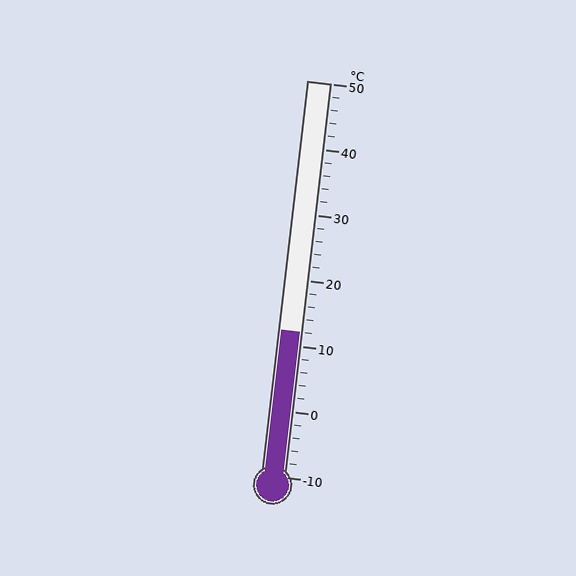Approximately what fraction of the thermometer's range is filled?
The thermometer is filled to approximately 35% of its range.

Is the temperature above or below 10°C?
The temperature is above 10°C.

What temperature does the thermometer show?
The thermometer shows approximately 12°C.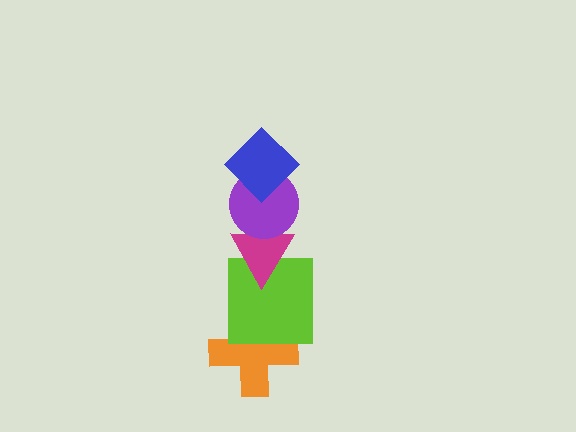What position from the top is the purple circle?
The purple circle is 2nd from the top.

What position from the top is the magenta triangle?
The magenta triangle is 3rd from the top.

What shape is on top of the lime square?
The magenta triangle is on top of the lime square.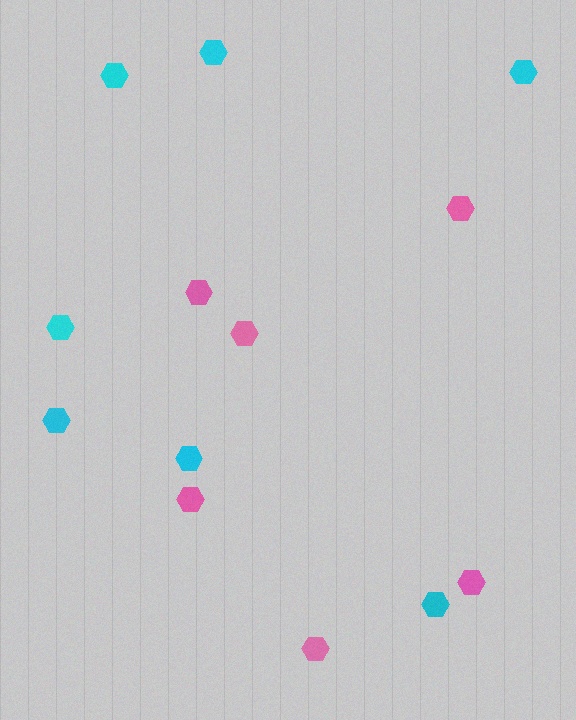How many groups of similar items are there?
There are 2 groups: one group of pink hexagons (6) and one group of cyan hexagons (7).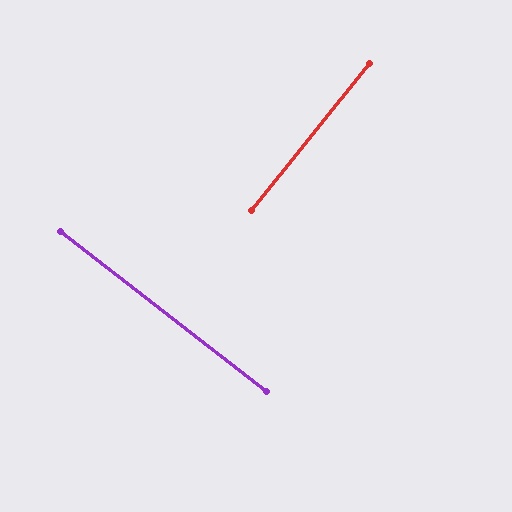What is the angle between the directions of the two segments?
Approximately 89 degrees.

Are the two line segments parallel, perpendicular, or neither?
Perpendicular — they meet at approximately 89°.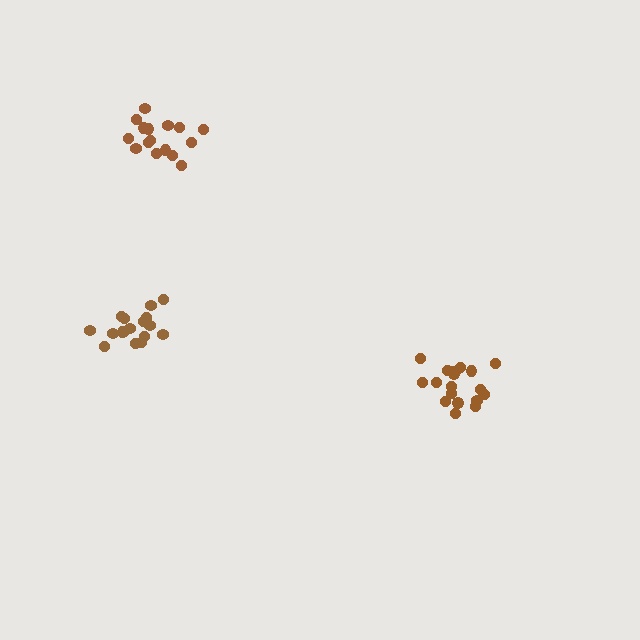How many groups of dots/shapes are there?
There are 3 groups.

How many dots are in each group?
Group 1: 19 dots, Group 2: 17 dots, Group 3: 17 dots (53 total).